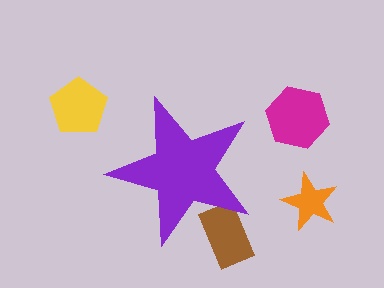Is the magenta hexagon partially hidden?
No, the magenta hexagon is fully visible.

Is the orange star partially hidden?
No, the orange star is fully visible.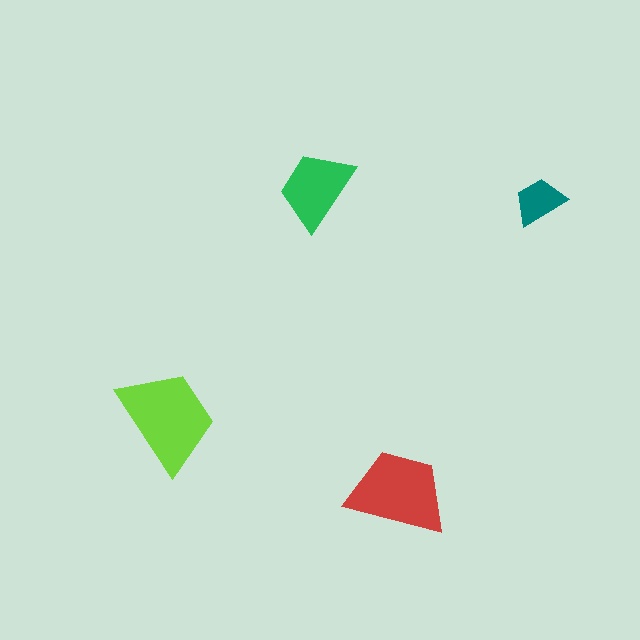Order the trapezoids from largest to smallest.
the lime one, the red one, the green one, the teal one.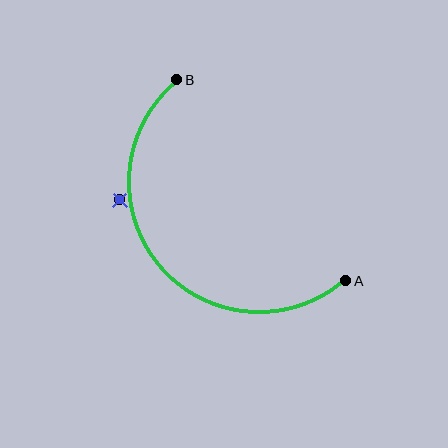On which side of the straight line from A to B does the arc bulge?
The arc bulges below and to the left of the straight line connecting A and B.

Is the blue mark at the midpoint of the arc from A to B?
No — the blue mark does not lie on the arc at all. It sits slightly outside the curve.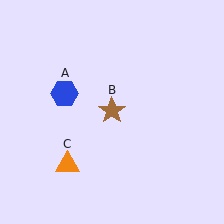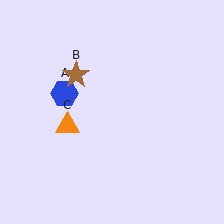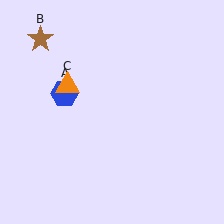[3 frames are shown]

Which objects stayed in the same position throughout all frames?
Blue hexagon (object A) remained stationary.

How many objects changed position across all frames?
2 objects changed position: brown star (object B), orange triangle (object C).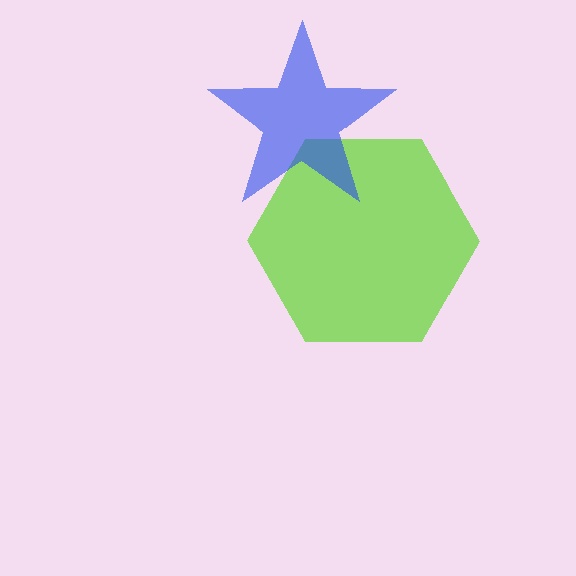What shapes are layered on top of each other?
The layered shapes are: a lime hexagon, a blue star.